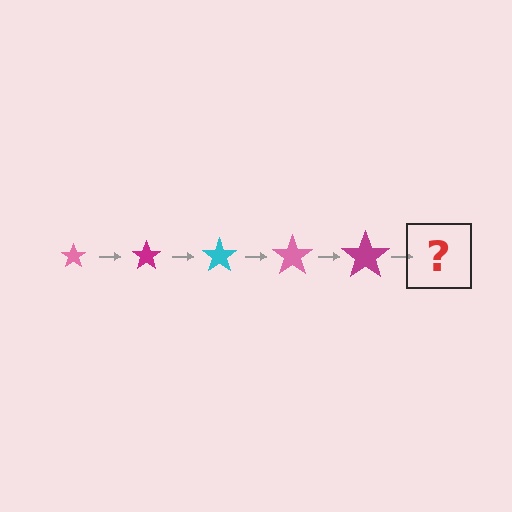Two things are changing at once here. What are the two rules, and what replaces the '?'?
The two rules are that the star grows larger each step and the color cycles through pink, magenta, and cyan. The '?' should be a cyan star, larger than the previous one.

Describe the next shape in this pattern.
It should be a cyan star, larger than the previous one.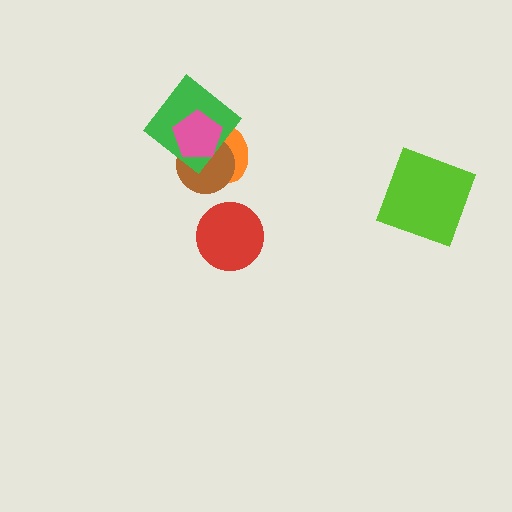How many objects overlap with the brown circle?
3 objects overlap with the brown circle.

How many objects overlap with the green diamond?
3 objects overlap with the green diamond.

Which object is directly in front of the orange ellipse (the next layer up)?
The brown circle is directly in front of the orange ellipse.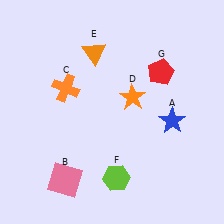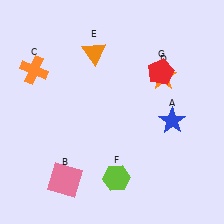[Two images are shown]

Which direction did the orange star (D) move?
The orange star (D) moved right.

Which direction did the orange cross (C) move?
The orange cross (C) moved left.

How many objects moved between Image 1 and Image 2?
2 objects moved between the two images.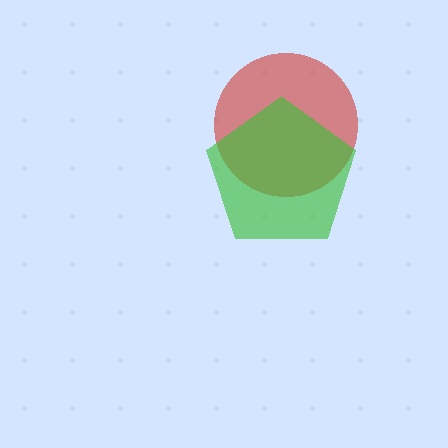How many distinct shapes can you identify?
There are 2 distinct shapes: a red circle, a green pentagon.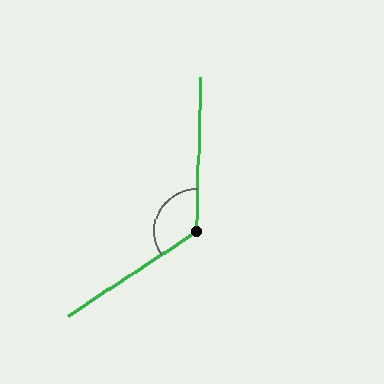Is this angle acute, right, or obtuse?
It is obtuse.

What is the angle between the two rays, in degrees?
Approximately 125 degrees.